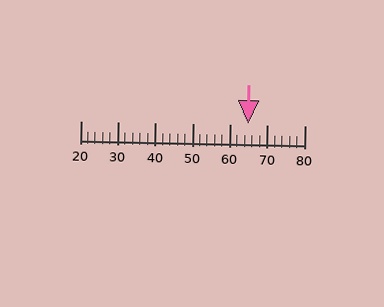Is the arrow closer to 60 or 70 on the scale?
The arrow is closer to 60.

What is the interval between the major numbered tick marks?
The major tick marks are spaced 10 units apart.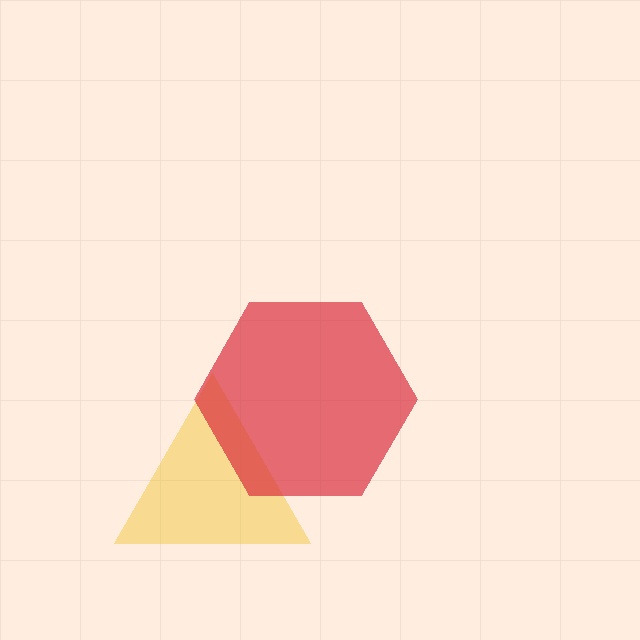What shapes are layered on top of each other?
The layered shapes are: a yellow triangle, a red hexagon.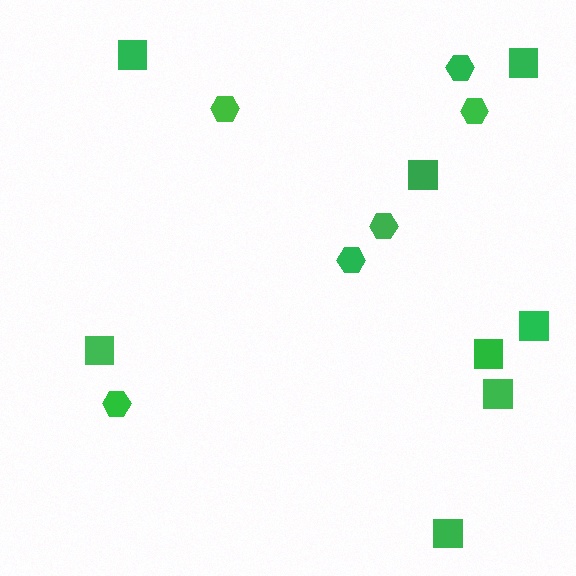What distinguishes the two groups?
There are 2 groups: one group of hexagons (6) and one group of squares (8).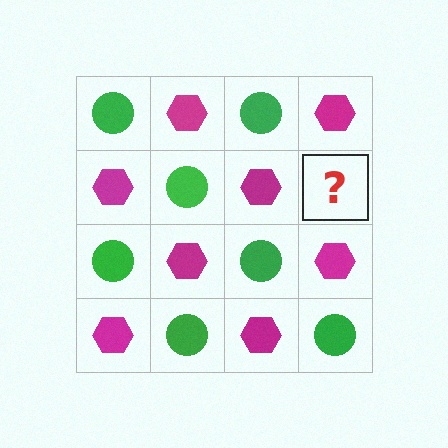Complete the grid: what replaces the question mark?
The question mark should be replaced with a green circle.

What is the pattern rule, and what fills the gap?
The rule is that it alternates green circle and magenta hexagon in a checkerboard pattern. The gap should be filled with a green circle.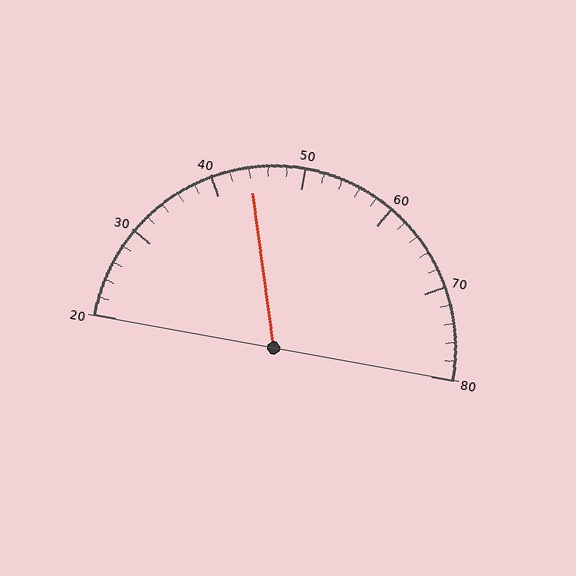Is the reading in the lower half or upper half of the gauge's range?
The reading is in the lower half of the range (20 to 80).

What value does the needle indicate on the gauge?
The needle indicates approximately 44.